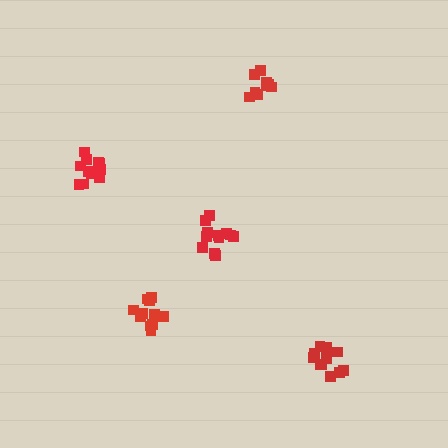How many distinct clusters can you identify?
There are 5 distinct clusters.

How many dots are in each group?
Group 1: 11 dots, Group 2: 11 dots, Group 3: 9 dots, Group 4: 12 dots, Group 5: 12 dots (55 total).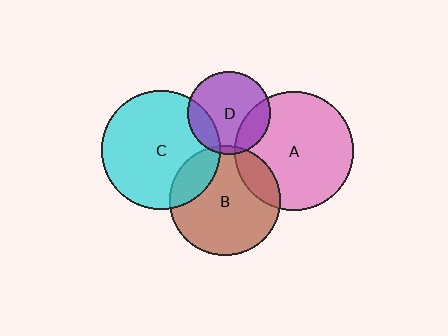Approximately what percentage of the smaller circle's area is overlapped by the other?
Approximately 20%.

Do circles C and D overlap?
Yes.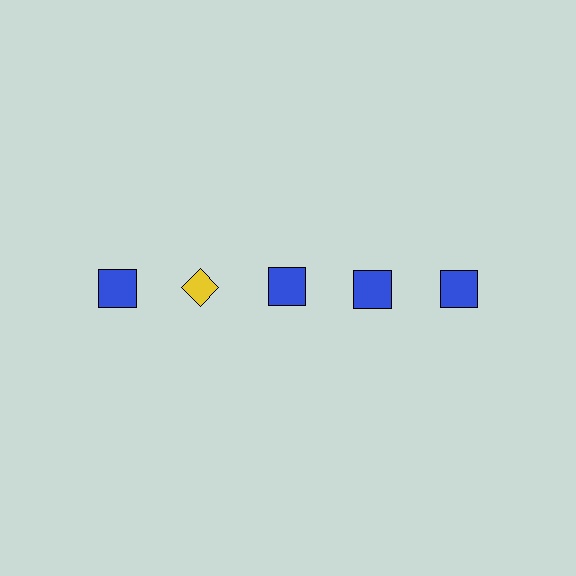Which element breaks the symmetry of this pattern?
The yellow diamond in the top row, second from left column breaks the symmetry. All other shapes are blue squares.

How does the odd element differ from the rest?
It differs in both color (yellow instead of blue) and shape (diamond instead of square).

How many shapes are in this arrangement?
There are 5 shapes arranged in a grid pattern.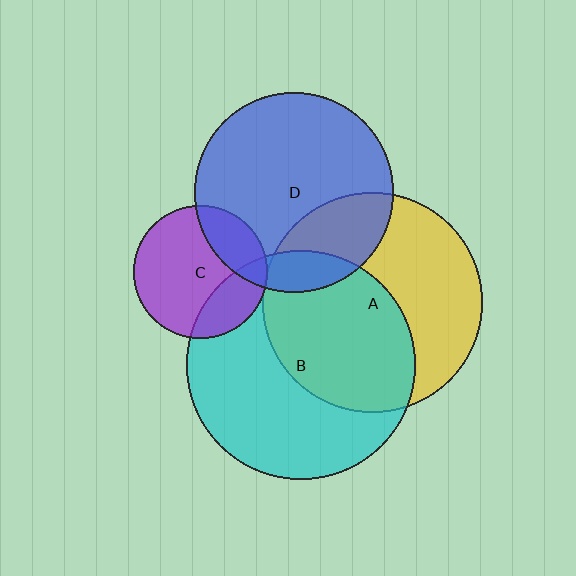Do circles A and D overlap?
Yes.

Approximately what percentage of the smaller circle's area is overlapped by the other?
Approximately 25%.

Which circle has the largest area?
Circle B (cyan).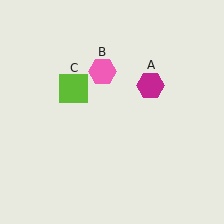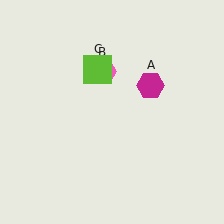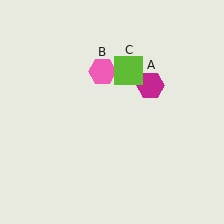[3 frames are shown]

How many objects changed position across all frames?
1 object changed position: lime square (object C).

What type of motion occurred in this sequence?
The lime square (object C) rotated clockwise around the center of the scene.